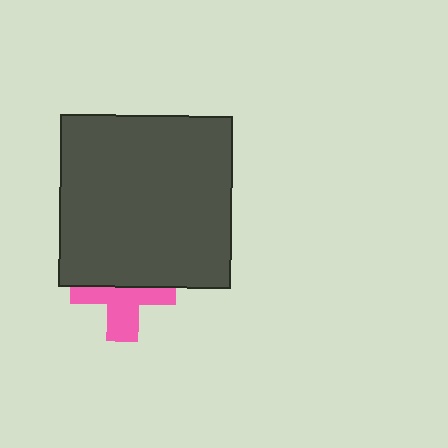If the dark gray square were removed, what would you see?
You would see the complete pink cross.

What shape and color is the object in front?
The object in front is a dark gray square.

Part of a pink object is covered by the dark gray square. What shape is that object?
It is a cross.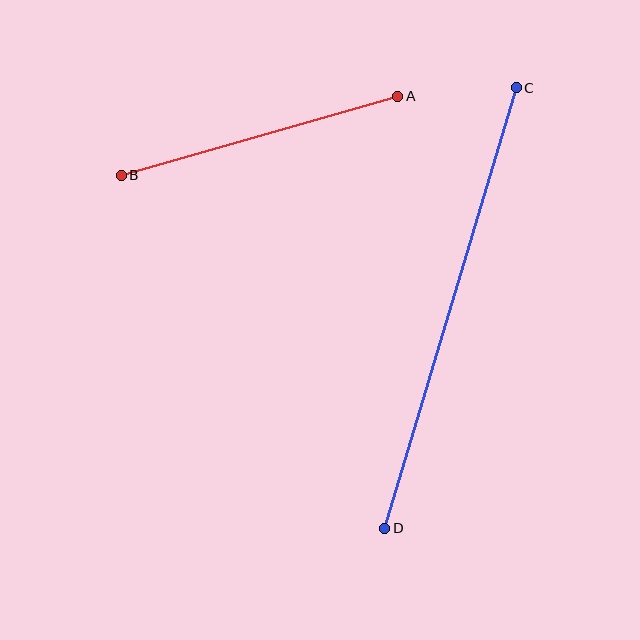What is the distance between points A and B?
The distance is approximately 287 pixels.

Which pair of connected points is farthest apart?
Points C and D are farthest apart.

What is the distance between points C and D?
The distance is approximately 460 pixels.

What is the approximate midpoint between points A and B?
The midpoint is at approximately (260, 136) pixels.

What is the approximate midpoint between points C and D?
The midpoint is at approximately (450, 308) pixels.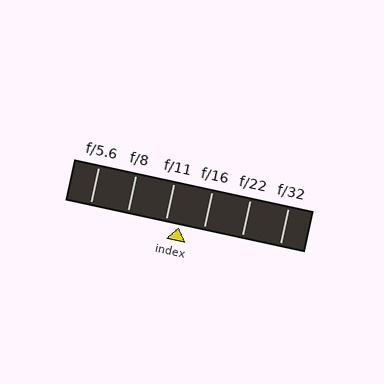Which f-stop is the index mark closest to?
The index mark is closest to f/11.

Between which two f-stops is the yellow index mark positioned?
The index mark is between f/11 and f/16.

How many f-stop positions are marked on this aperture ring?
There are 6 f-stop positions marked.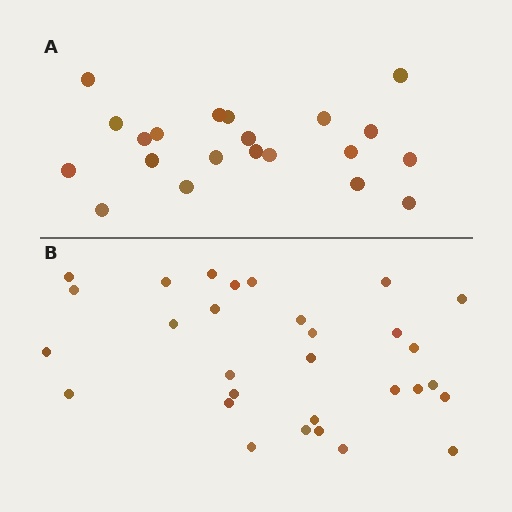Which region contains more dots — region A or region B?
Region B (the bottom region) has more dots.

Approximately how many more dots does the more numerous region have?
Region B has roughly 8 or so more dots than region A.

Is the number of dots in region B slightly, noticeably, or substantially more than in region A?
Region B has noticeably more, but not dramatically so. The ratio is roughly 1.4 to 1.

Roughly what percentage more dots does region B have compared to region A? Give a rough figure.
About 45% more.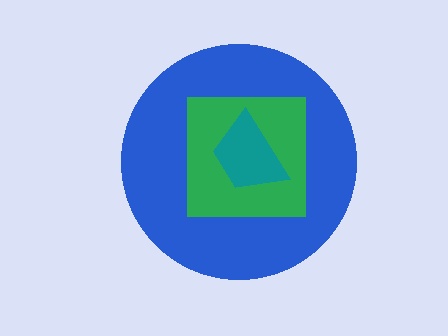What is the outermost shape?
The blue circle.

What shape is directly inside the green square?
The teal trapezoid.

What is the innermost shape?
The teal trapezoid.